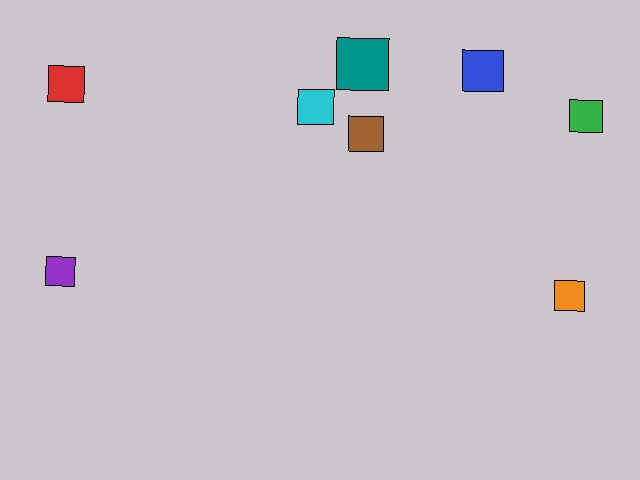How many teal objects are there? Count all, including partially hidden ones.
There is 1 teal object.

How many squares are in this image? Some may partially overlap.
There are 8 squares.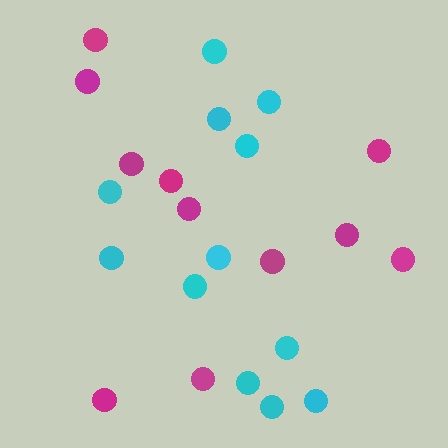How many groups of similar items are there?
There are 2 groups: one group of magenta circles (11) and one group of cyan circles (12).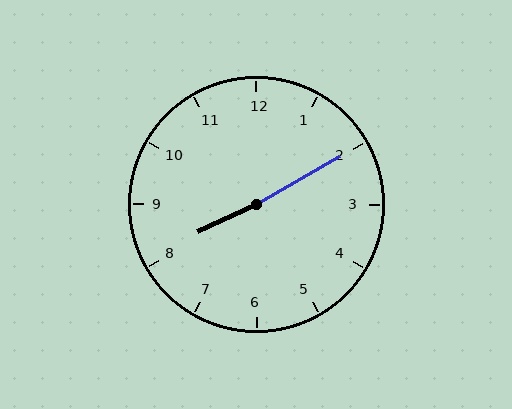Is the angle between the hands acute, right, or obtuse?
It is obtuse.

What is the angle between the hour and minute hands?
Approximately 175 degrees.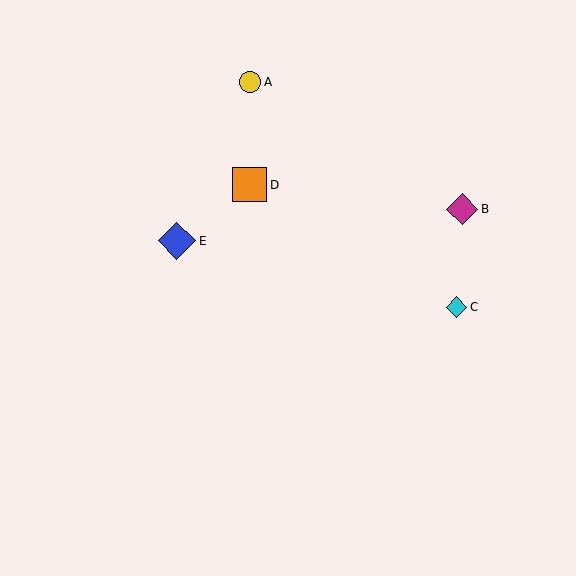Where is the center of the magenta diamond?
The center of the magenta diamond is at (462, 209).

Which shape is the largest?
The blue diamond (labeled E) is the largest.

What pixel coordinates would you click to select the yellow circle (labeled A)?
Click at (250, 82) to select the yellow circle A.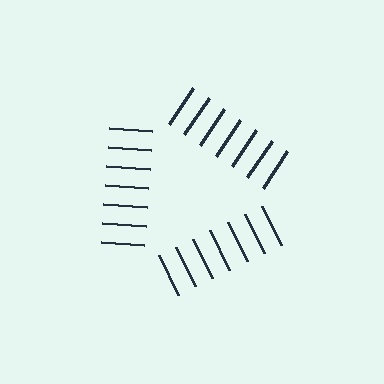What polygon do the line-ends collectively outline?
An illusory triangle — the line segments terminate on its edges but no continuous stroke is drawn.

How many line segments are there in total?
21 — 7 along each of the 3 edges.